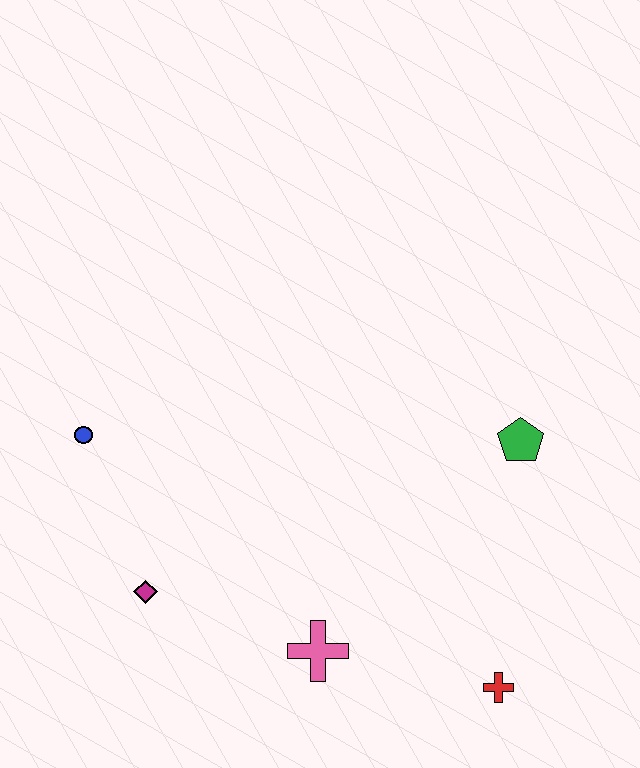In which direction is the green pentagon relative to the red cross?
The green pentagon is above the red cross.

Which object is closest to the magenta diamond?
The blue circle is closest to the magenta diamond.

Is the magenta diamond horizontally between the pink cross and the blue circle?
Yes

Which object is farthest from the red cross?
The blue circle is farthest from the red cross.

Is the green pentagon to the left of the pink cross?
No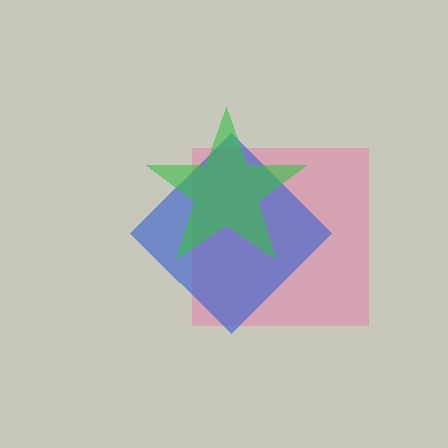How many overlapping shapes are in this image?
There are 3 overlapping shapes in the image.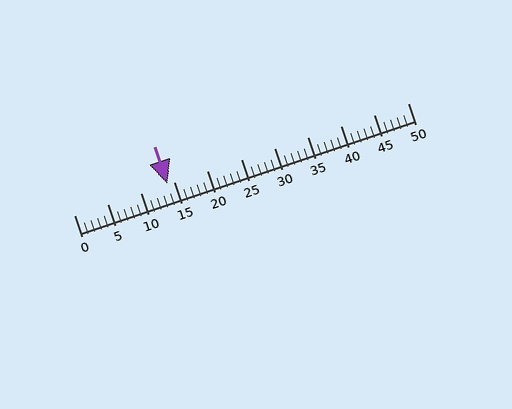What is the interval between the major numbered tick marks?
The major tick marks are spaced 5 units apart.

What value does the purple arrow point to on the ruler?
The purple arrow points to approximately 14.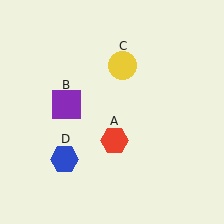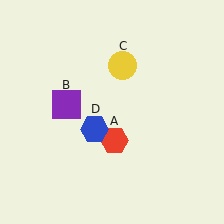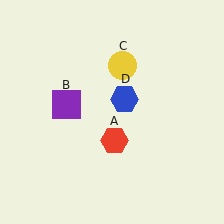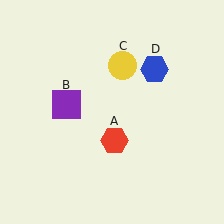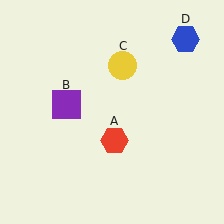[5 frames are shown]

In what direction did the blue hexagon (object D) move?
The blue hexagon (object D) moved up and to the right.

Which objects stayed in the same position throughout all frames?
Red hexagon (object A) and purple square (object B) and yellow circle (object C) remained stationary.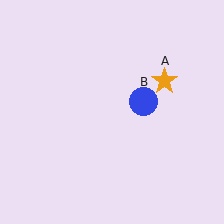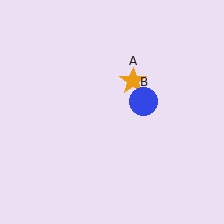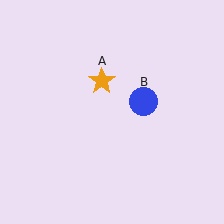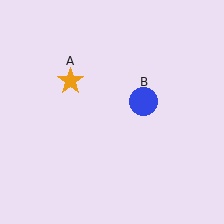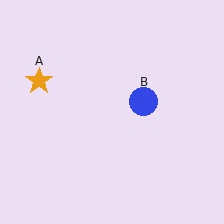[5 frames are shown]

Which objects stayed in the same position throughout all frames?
Blue circle (object B) remained stationary.